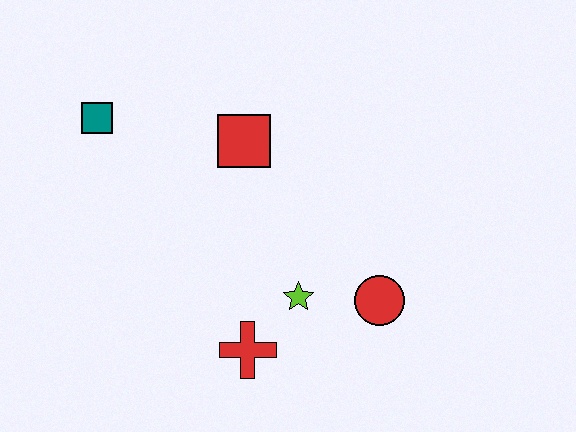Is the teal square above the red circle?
Yes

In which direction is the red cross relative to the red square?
The red cross is below the red square.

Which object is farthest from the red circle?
The teal square is farthest from the red circle.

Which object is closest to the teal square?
The red square is closest to the teal square.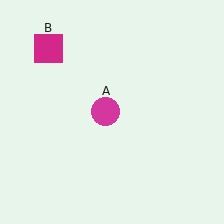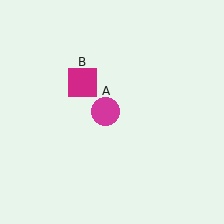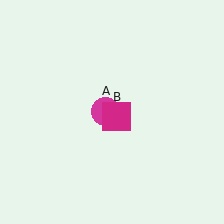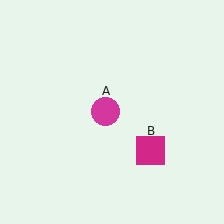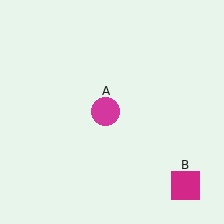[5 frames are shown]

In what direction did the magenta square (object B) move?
The magenta square (object B) moved down and to the right.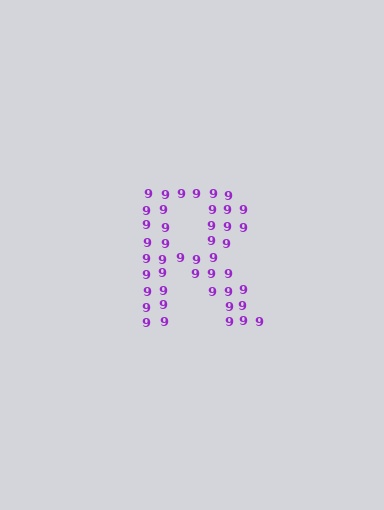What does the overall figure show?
The overall figure shows the letter R.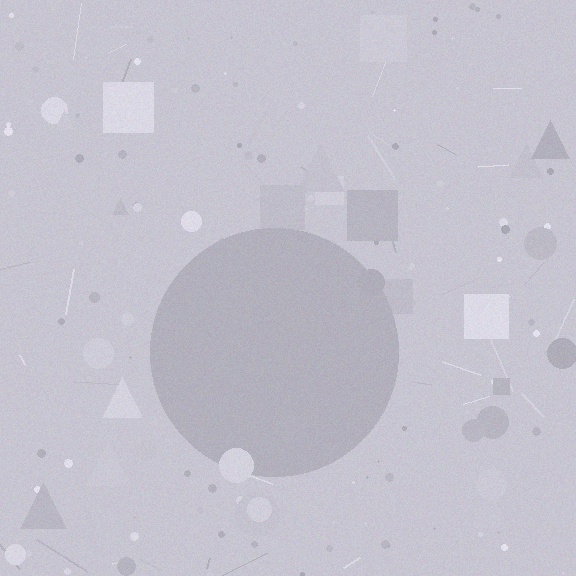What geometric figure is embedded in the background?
A circle is embedded in the background.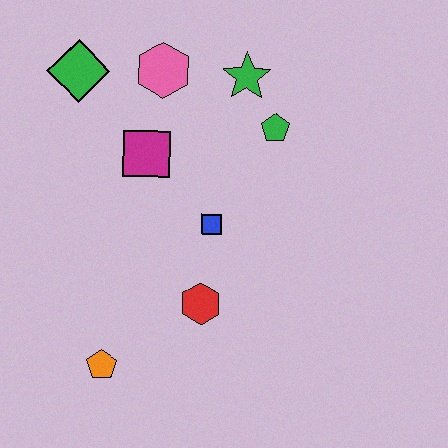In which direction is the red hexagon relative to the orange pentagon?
The red hexagon is to the right of the orange pentagon.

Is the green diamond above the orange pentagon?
Yes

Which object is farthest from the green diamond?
The orange pentagon is farthest from the green diamond.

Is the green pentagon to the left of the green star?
No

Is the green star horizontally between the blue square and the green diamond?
No